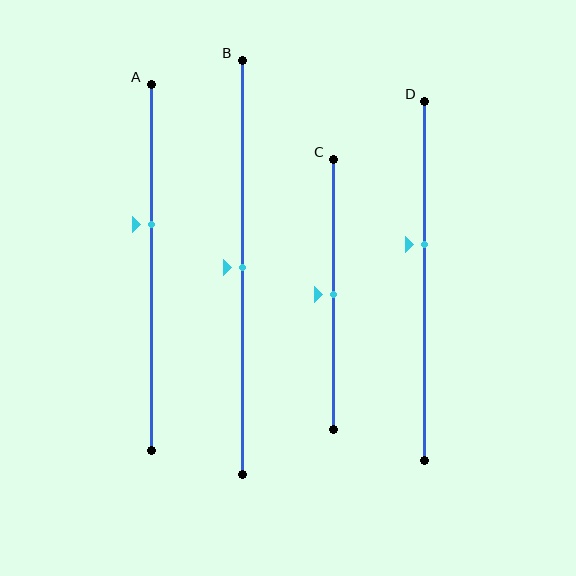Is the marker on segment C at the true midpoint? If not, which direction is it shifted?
Yes, the marker on segment C is at the true midpoint.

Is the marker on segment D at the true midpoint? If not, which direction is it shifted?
No, the marker on segment D is shifted upward by about 10% of the segment length.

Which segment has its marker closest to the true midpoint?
Segment B has its marker closest to the true midpoint.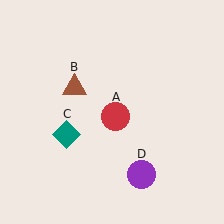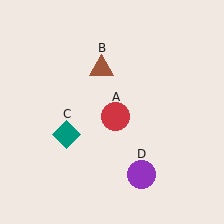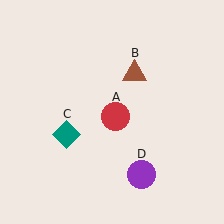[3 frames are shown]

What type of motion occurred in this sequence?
The brown triangle (object B) rotated clockwise around the center of the scene.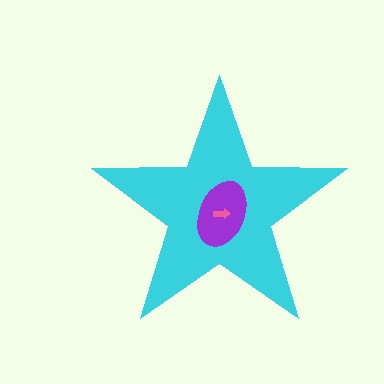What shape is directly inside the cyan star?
The purple ellipse.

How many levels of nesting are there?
3.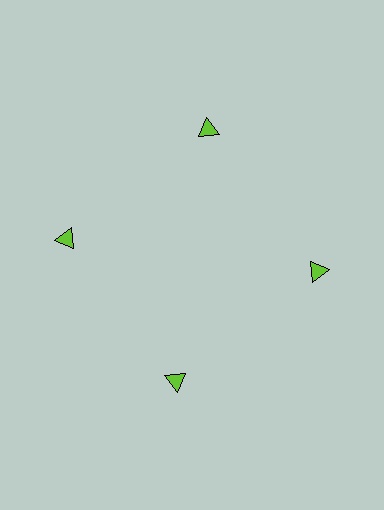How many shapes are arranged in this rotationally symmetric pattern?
There are 4 shapes, arranged in 4 groups of 1.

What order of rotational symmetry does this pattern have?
This pattern has 4-fold rotational symmetry.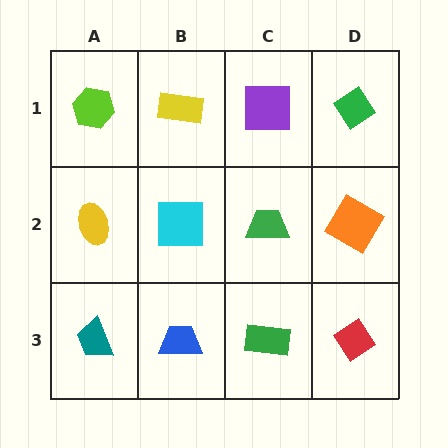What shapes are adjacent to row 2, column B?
A yellow rectangle (row 1, column B), a blue trapezoid (row 3, column B), a yellow ellipse (row 2, column A), a green trapezoid (row 2, column C).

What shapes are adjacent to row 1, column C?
A green trapezoid (row 2, column C), a yellow rectangle (row 1, column B), a green diamond (row 1, column D).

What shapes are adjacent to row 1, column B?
A cyan square (row 2, column B), a lime hexagon (row 1, column A), a purple square (row 1, column C).